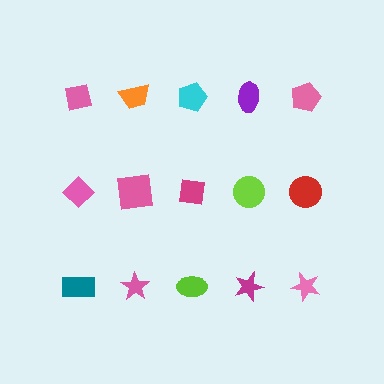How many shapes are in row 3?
5 shapes.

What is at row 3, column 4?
A magenta star.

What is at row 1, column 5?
A pink pentagon.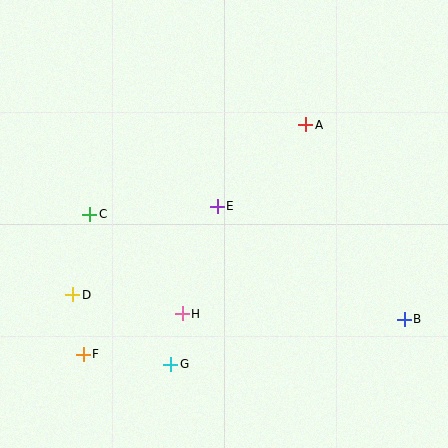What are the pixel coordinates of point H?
Point H is at (182, 314).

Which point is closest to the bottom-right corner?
Point B is closest to the bottom-right corner.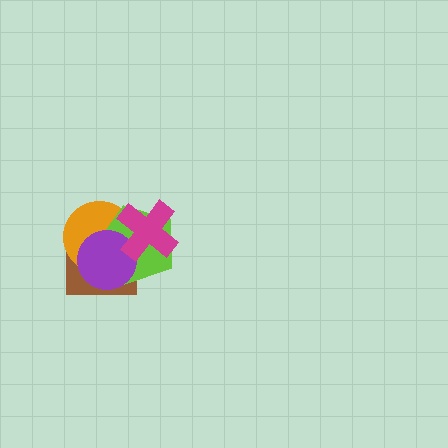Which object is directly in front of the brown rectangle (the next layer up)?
The orange circle is directly in front of the brown rectangle.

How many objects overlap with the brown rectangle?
3 objects overlap with the brown rectangle.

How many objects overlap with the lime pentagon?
4 objects overlap with the lime pentagon.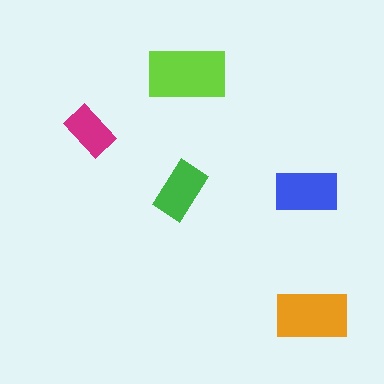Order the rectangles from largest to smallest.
the lime one, the orange one, the blue one, the green one, the magenta one.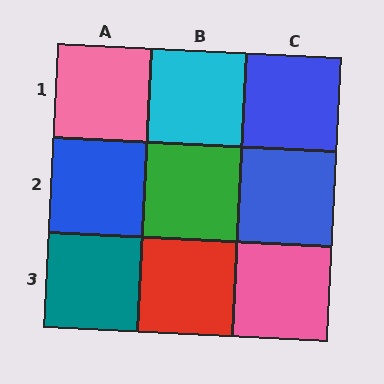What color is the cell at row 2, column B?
Green.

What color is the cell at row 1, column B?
Cyan.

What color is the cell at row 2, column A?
Blue.